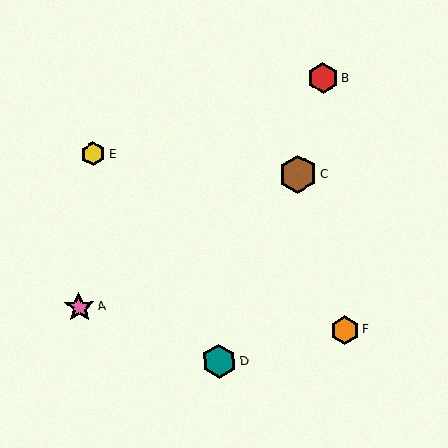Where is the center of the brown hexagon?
The center of the brown hexagon is at (298, 174).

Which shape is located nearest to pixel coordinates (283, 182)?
The brown hexagon (labeled C) at (298, 174) is nearest to that location.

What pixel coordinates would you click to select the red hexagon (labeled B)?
Click at (323, 78) to select the red hexagon B.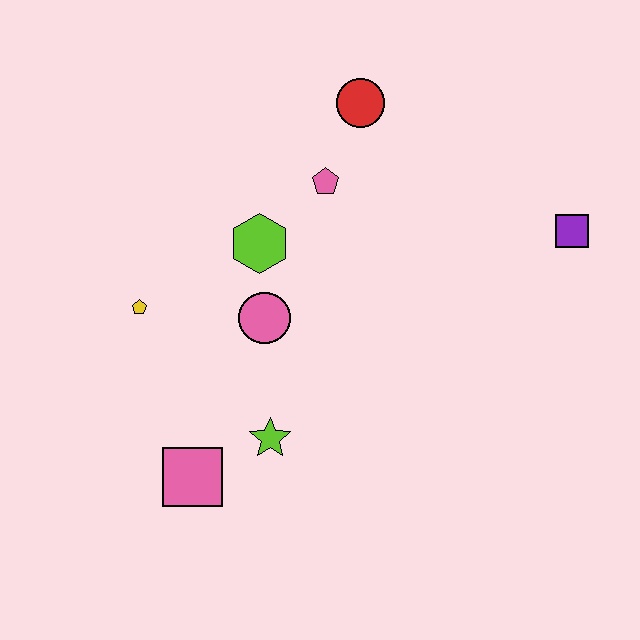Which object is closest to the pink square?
The lime star is closest to the pink square.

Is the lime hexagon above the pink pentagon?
No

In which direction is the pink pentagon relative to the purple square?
The pink pentagon is to the left of the purple square.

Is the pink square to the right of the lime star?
No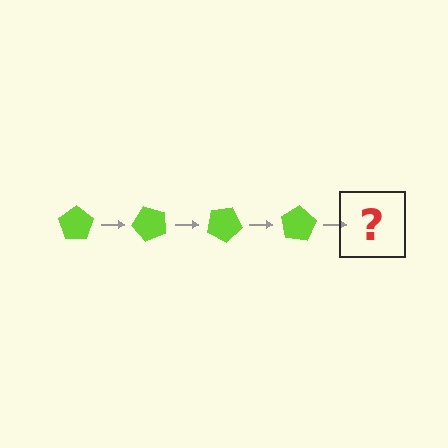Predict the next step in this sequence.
The next step is a lime pentagon rotated 200 degrees.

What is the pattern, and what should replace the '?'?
The pattern is that the pentagon rotates 50 degrees each step. The '?' should be a lime pentagon rotated 200 degrees.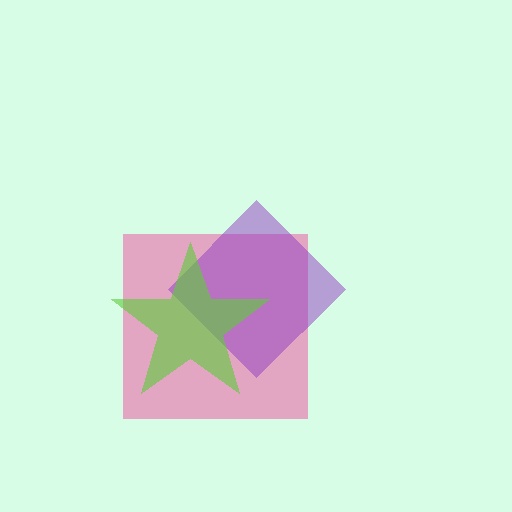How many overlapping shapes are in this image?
There are 3 overlapping shapes in the image.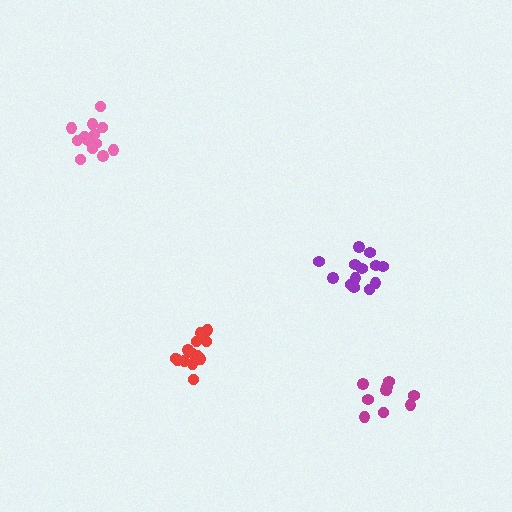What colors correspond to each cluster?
The clusters are colored: purple, red, magenta, pink.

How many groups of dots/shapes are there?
There are 4 groups.